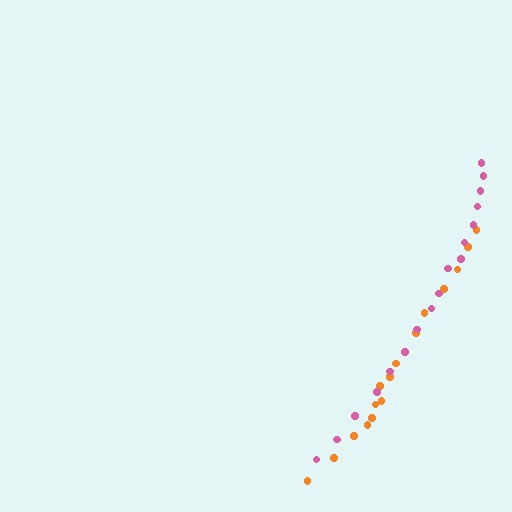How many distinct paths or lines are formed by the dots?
There are 2 distinct paths.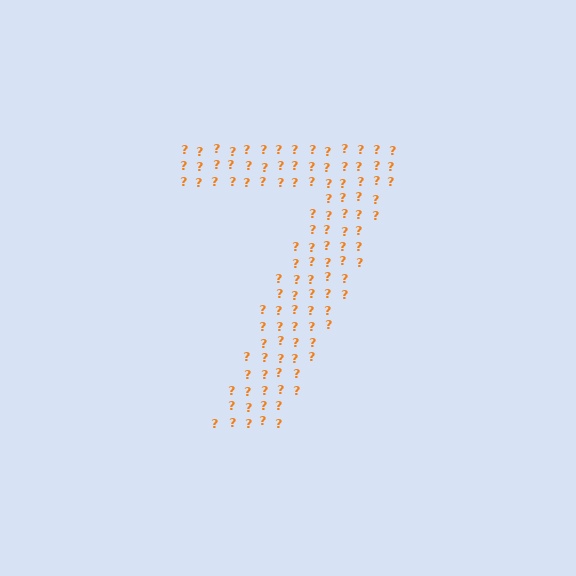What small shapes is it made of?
It is made of small question marks.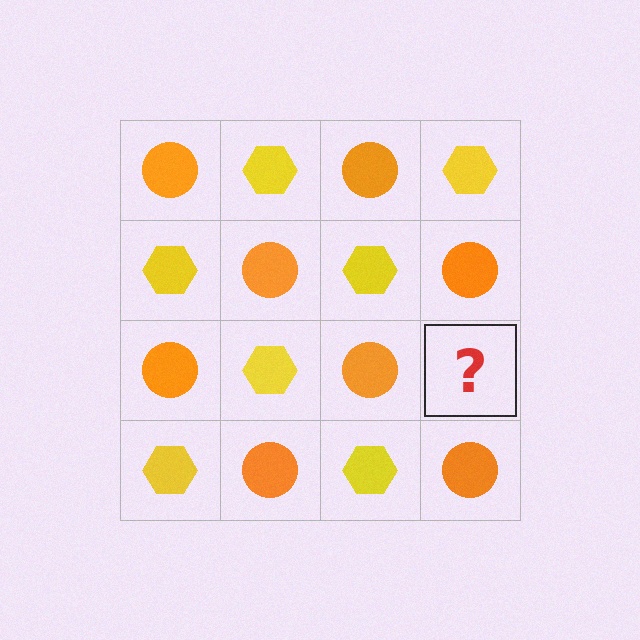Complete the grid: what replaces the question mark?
The question mark should be replaced with a yellow hexagon.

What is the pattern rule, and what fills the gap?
The rule is that it alternates orange circle and yellow hexagon in a checkerboard pattern. The gap should be filled with a yellow hexagon.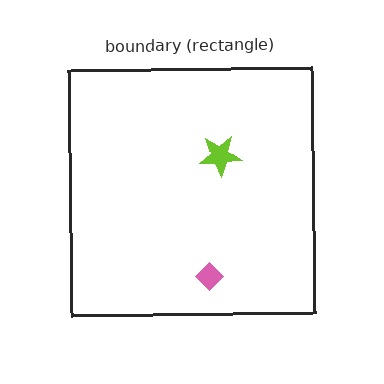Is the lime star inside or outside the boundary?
Inside.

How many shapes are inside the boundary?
2 inside, 0 outside.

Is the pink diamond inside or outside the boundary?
Inside.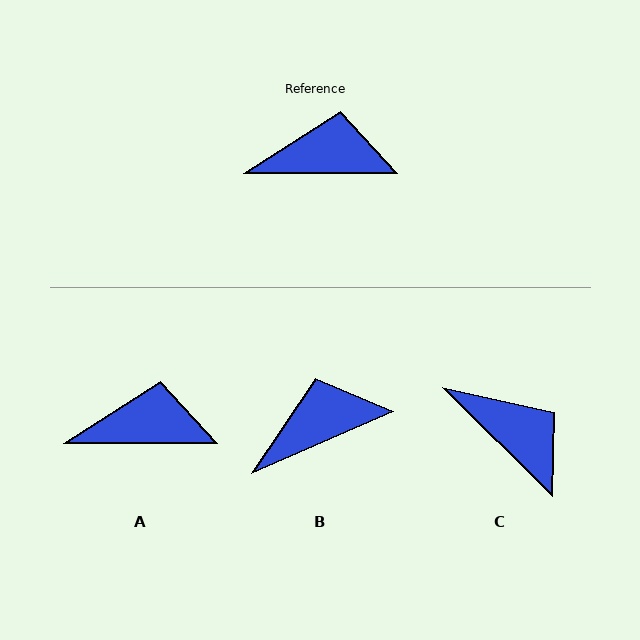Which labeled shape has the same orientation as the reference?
A.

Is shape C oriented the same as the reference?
No, it is off by about 45 degrees.